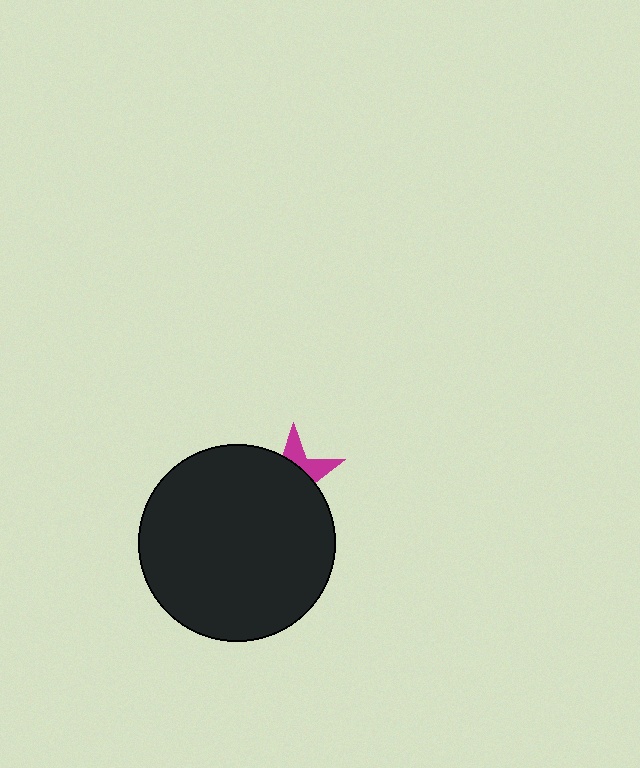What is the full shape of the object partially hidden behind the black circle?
The partially hidden object is a magenta star.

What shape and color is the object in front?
The object in front is a black circle.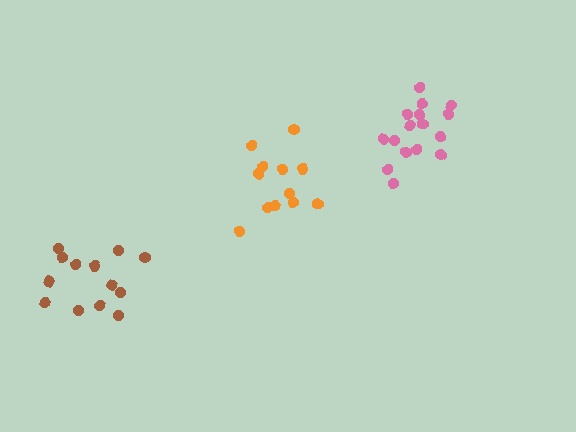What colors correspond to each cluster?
The clusters are colored: orange, brown, pink.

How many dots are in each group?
Group 1: 12 dots, Group 2: 13 dots, Group 3: 16 dots (41 total).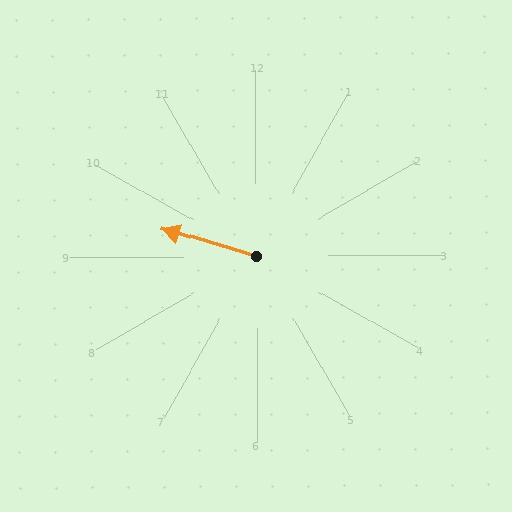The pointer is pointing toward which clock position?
Roughly 10 o'clock.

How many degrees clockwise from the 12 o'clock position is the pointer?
Approximately 287 degrees.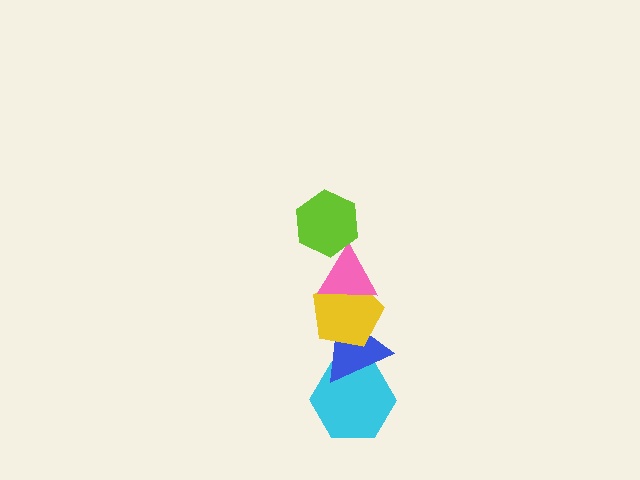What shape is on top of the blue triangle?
The yellow pentagon is on top of the blue triangle.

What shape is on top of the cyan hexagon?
The blue triangle is on top of the cyan hexagon.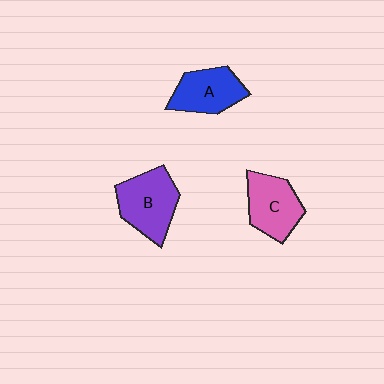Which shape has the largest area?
Shape B (purple).